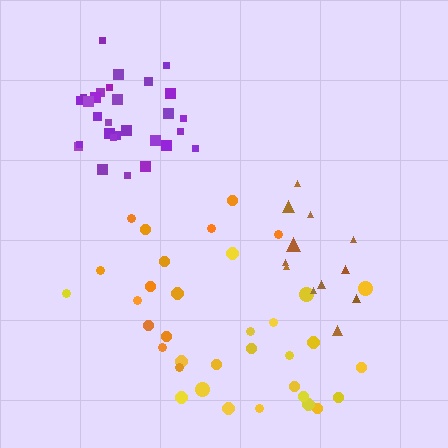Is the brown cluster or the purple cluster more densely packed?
Purple.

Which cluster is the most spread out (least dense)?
Orange.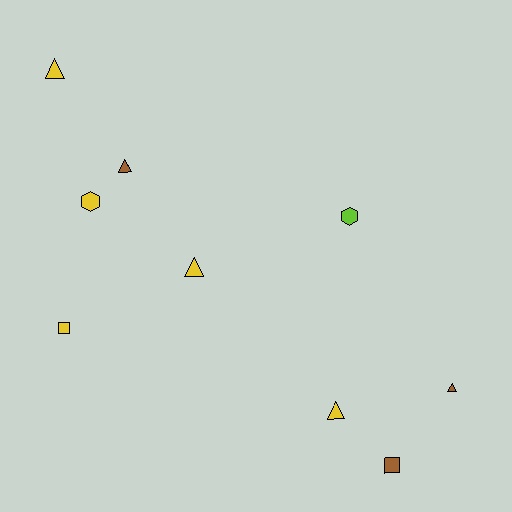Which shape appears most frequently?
Triangle, with 5 objects.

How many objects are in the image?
There are 9 objects.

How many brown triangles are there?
There are 2 brown triangles.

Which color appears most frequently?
Yellow, with 5 objects.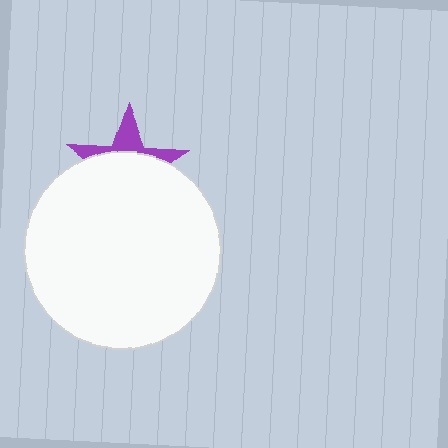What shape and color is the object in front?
The object in front is a white circle.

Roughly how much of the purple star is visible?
A small part of it is visible (roughly 33%).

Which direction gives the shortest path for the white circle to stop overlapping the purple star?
Moving down gives the shortest separation.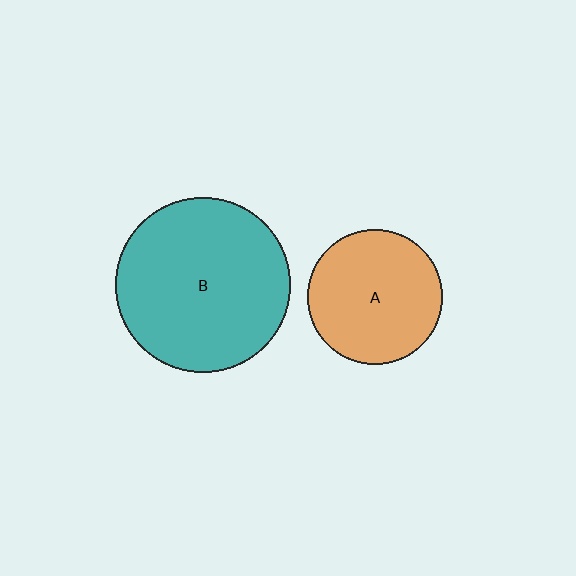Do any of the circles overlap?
No, none of the circles overlap.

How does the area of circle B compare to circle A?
Approximately 1.7 times.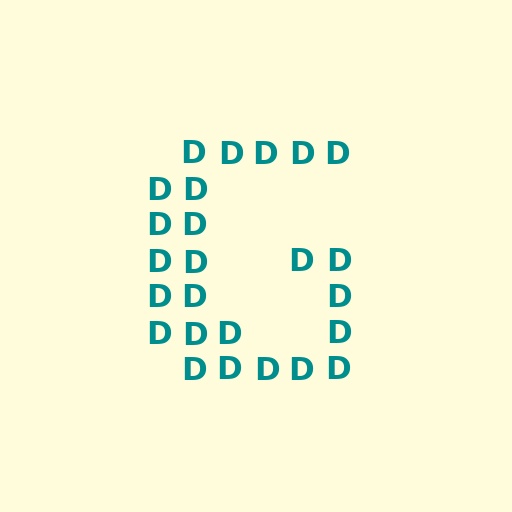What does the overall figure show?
The overall figure shows the letter G.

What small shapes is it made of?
It is made of small letter D's.